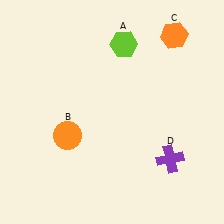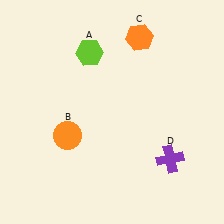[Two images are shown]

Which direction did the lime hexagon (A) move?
The lime hexagon (A) moved left.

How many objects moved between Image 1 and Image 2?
2 objects moved between the two images.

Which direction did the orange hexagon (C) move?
The orange hexagon (C) moved left.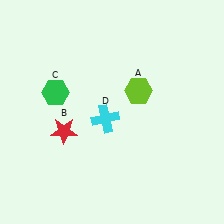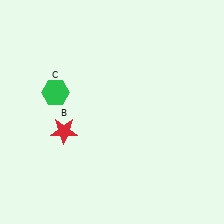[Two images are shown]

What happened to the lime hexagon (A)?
The lime hexagon (A) was removed in Image 2. It was in the top-right area of Image 1.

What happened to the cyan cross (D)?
The cyan cross (D) was removed in Image 2. It was in the bottom-left area of Image 1.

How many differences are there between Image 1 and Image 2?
There are 2 differences between the two images.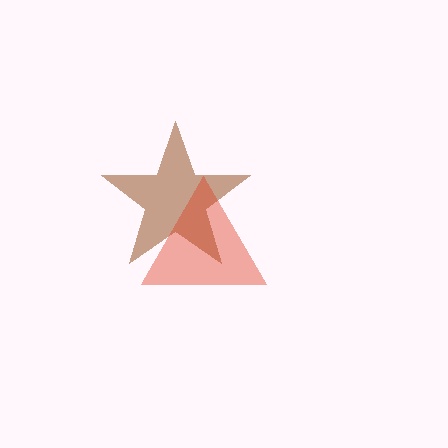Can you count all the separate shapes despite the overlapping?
Yes, there are 2 separate shapes.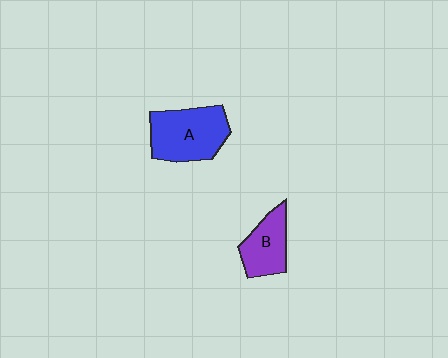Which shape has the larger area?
Shape A (blue).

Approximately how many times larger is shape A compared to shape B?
Approximately 1.5 times.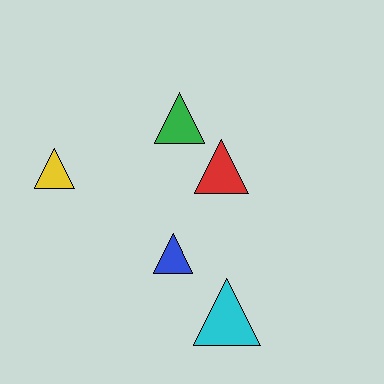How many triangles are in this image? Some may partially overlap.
There are 5 triangles.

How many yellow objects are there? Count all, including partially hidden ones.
There is 1 yellow object.